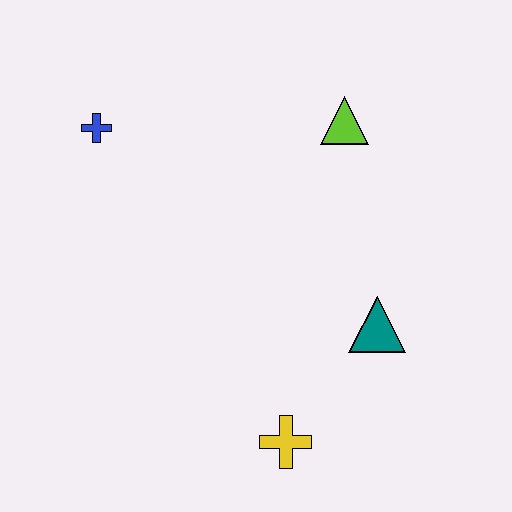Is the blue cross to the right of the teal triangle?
No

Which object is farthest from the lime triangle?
The yellow cross is farthest from the lime triangle.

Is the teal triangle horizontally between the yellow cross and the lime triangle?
No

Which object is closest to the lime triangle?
The teal triangle is closest to the lime triangle.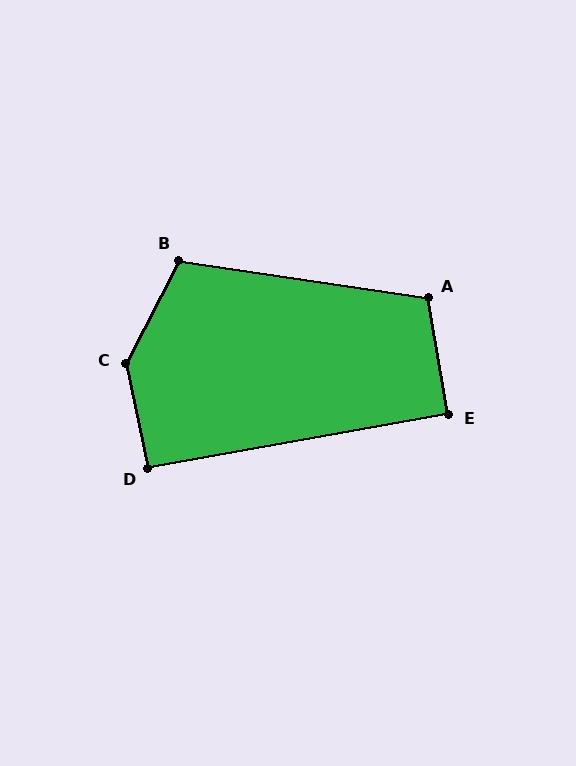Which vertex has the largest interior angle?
C, at approximately 140 degrees.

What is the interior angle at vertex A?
Approximately 109 degrees (obtuse).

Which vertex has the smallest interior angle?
E, at approximately 90 degrees.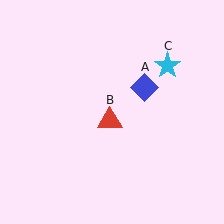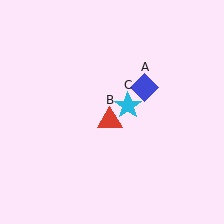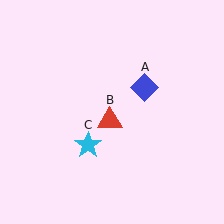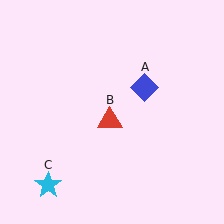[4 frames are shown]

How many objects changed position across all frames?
1 object changed position: cyan star (object C).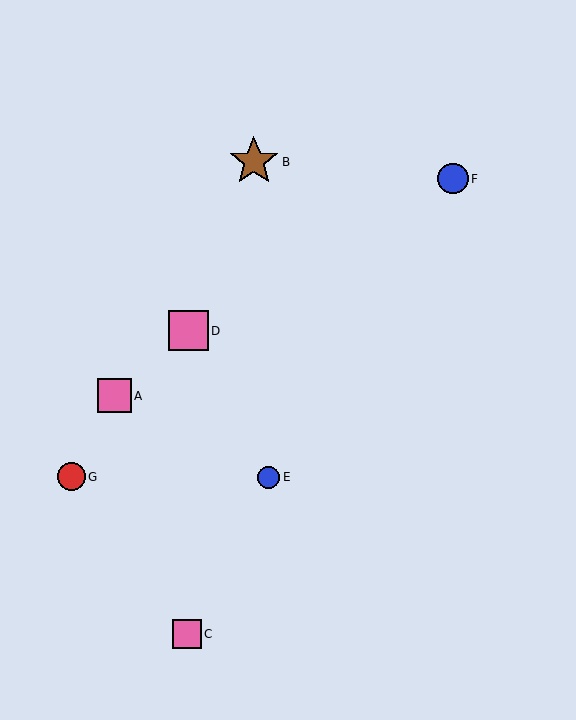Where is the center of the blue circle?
The center of the blue circle is at (268, 477).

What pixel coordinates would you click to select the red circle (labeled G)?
Click at (71, 477) to select the red circle G.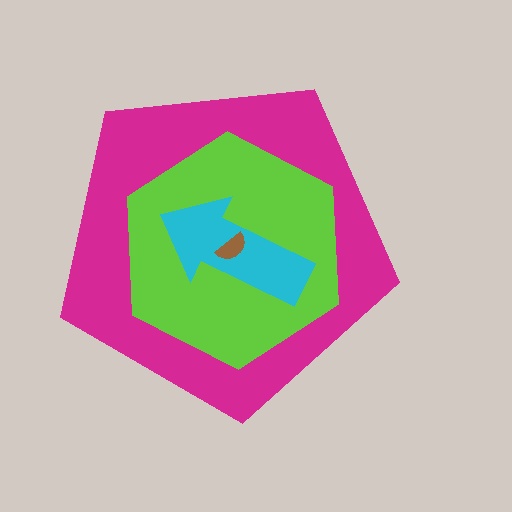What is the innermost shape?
The brown semicircle.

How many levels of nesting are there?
4.